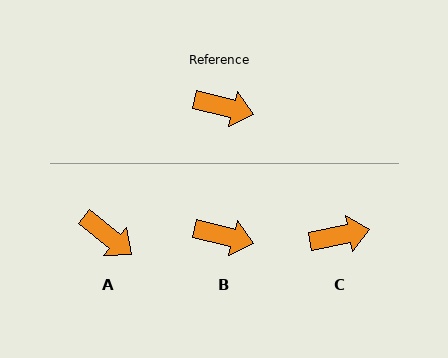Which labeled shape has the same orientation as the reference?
B.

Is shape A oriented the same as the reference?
No, it is off by about 25 degrees.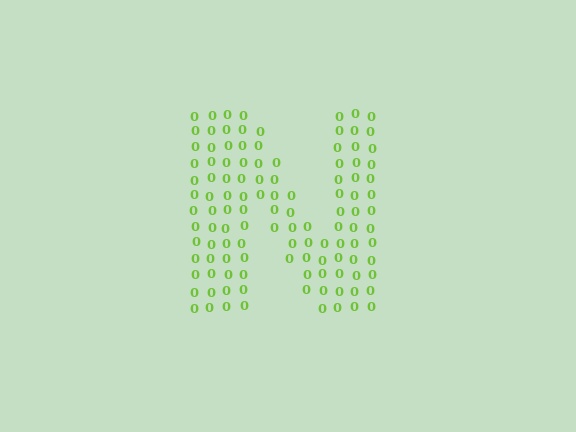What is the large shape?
The large shape is the letter N.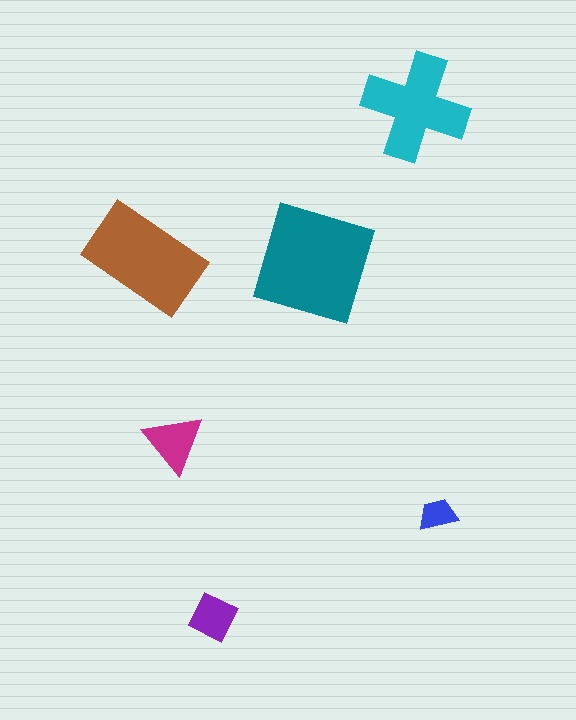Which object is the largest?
The teal square.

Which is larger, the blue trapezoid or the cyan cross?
The cyan cross.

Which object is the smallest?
The blue trapezoid.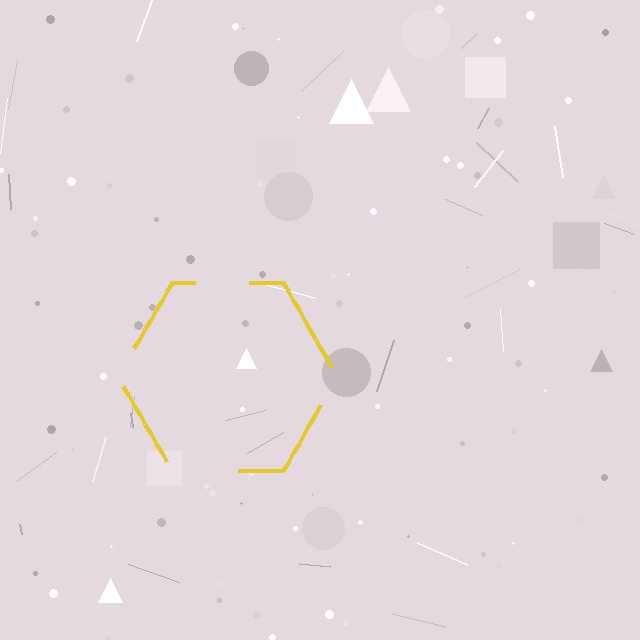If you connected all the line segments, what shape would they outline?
They would outline a hexagon.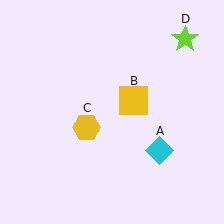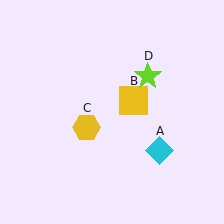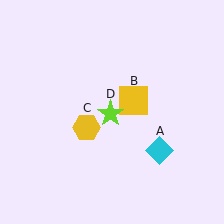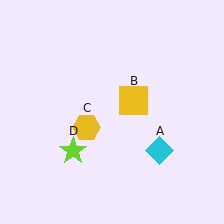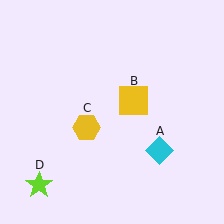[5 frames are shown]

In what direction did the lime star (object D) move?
The lime star (object D) moved down and to the left.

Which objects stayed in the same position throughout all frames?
Cyan diamond (object A) and yellow square (object B) and yellow hexagon (object C) remained stationary.